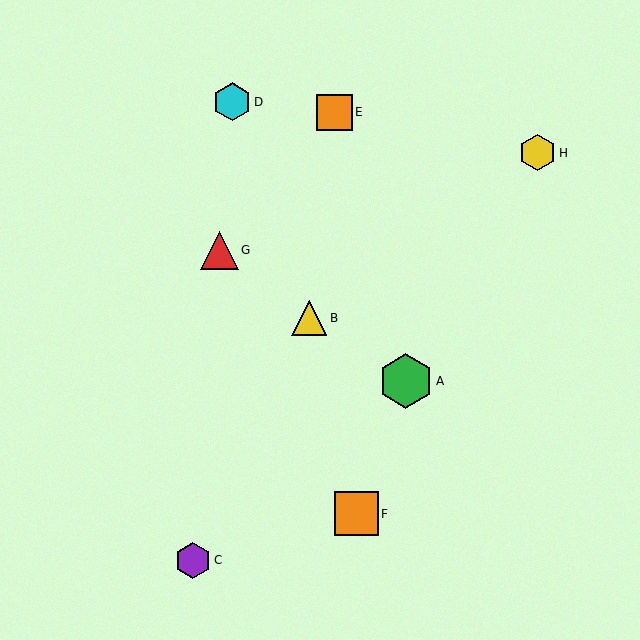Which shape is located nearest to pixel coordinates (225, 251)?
The red triangle (labeled G) at (219, 250) is nearest to that location.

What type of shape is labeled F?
Shape F is an orange square.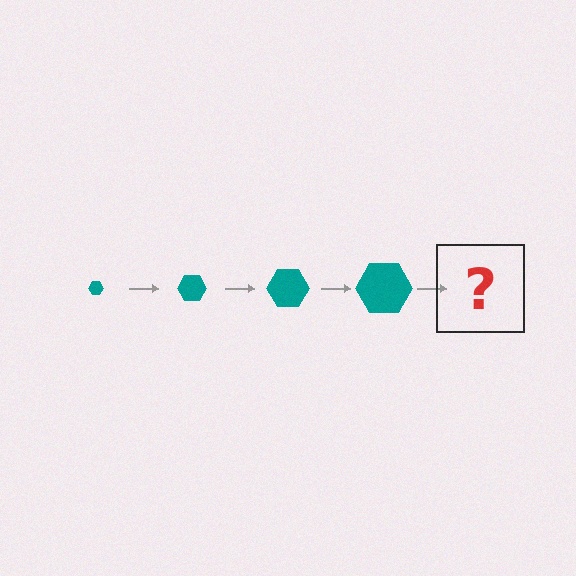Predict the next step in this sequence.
The next step is a teal hexagon, larger than the previous one.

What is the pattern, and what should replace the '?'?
The pattern is that the hexagon gets progressively larger each step. The '?' should be a teal hexagon, larger than the previous one.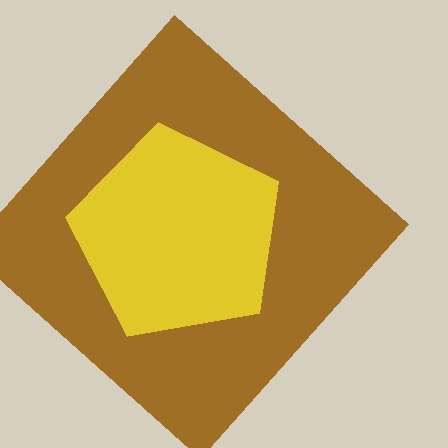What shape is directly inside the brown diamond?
The yellow pentagon.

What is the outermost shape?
The brown diamond.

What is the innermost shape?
The yellow pentagon.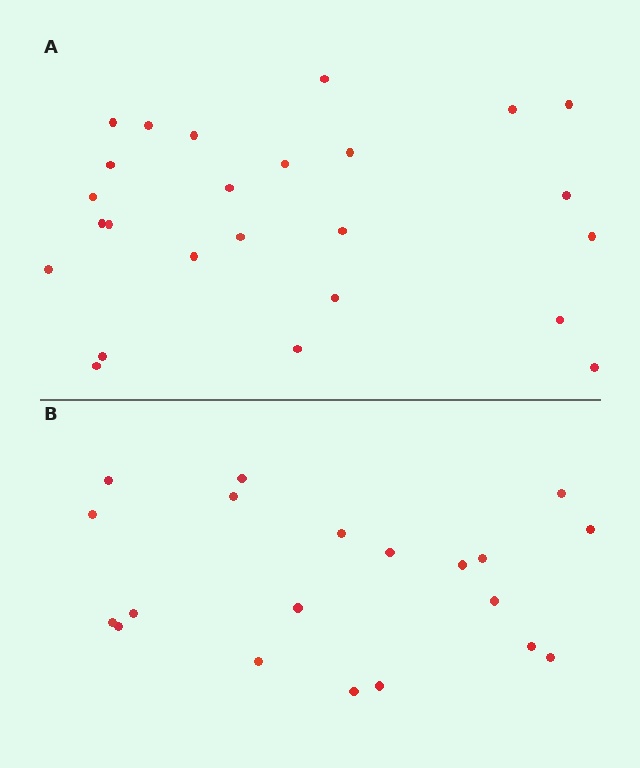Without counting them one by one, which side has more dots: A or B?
Region A (the top region) has more dots.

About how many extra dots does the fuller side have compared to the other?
Region A has about 5 more dots than region B.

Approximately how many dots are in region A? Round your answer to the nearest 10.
About 20 dots. (The exact count is 25, which rounds to 20.)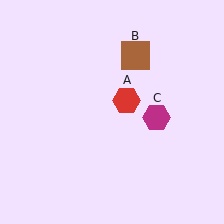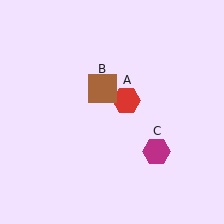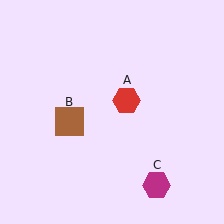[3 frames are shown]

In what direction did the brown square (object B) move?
The brown square (object B) moved down and to the left.